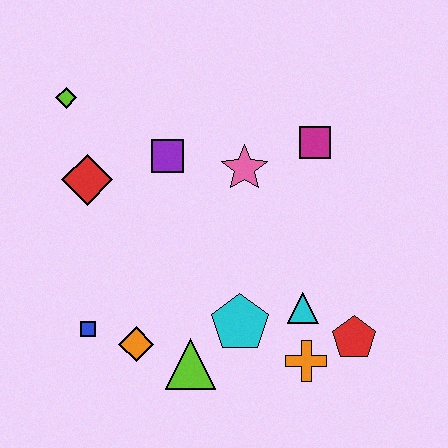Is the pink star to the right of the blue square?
Yes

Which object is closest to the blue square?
The orange diamond is closest to the blue square.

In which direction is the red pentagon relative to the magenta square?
The red pentagon is below the magenta square.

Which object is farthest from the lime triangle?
The lime diamond is farthest from the lime triangle.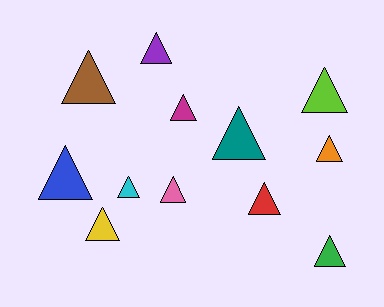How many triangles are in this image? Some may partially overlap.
There are 12 triangles.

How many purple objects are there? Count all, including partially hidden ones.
There is 1 purple object.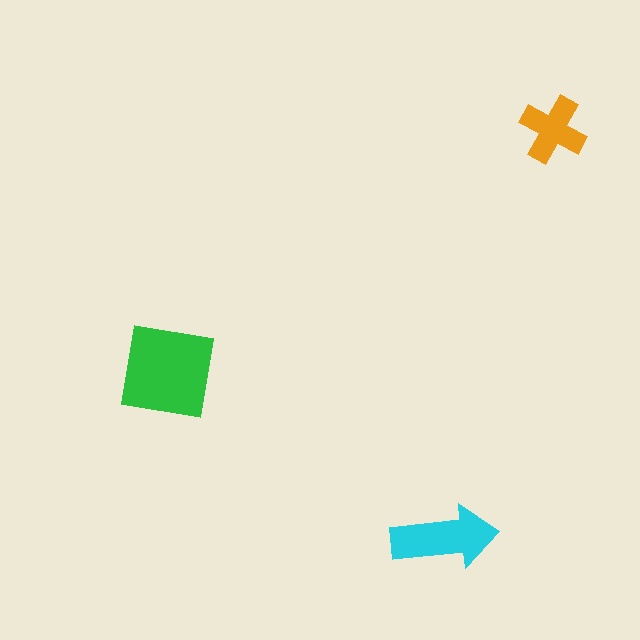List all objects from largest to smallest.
The green square, the cyan arrow, the orange cross.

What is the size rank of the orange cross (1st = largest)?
3rd.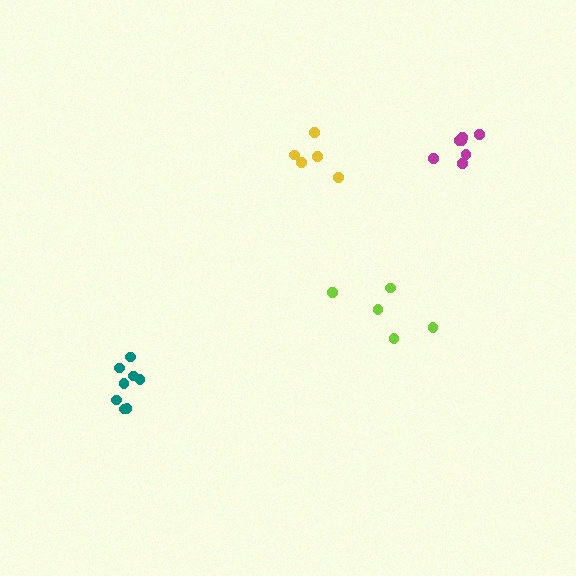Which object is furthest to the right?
The magenta cluster is rightmost.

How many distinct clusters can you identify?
There are 4 distinct clusters.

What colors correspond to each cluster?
The clusters are colored: teal, lime, magenta, yellow.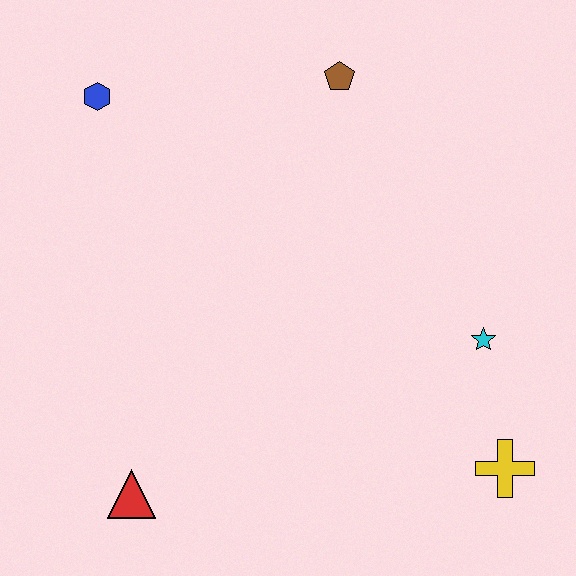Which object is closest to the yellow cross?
The cyan star is closest to the yellow cross.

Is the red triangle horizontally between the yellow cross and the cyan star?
No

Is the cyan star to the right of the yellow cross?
No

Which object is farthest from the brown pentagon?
The red triangle is farthest from the brown pentagon.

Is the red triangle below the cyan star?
Yes